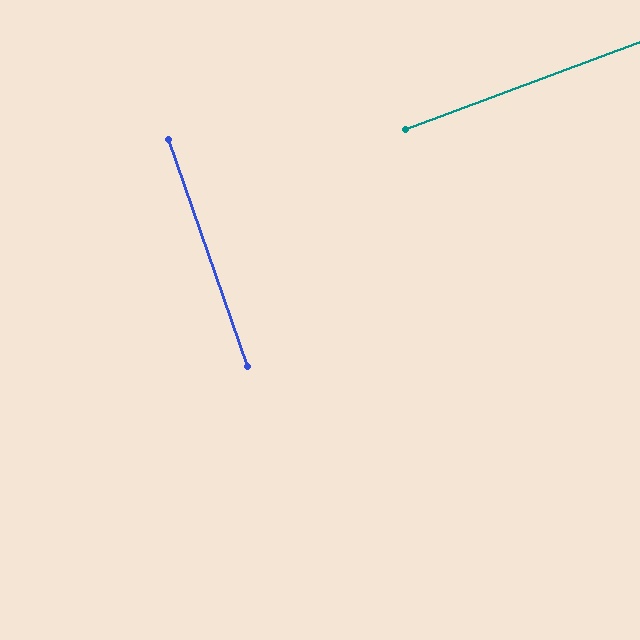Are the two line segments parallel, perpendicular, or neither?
Perpendicular — they meet at approximately 89°.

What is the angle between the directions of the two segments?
Approximately 89 degrees.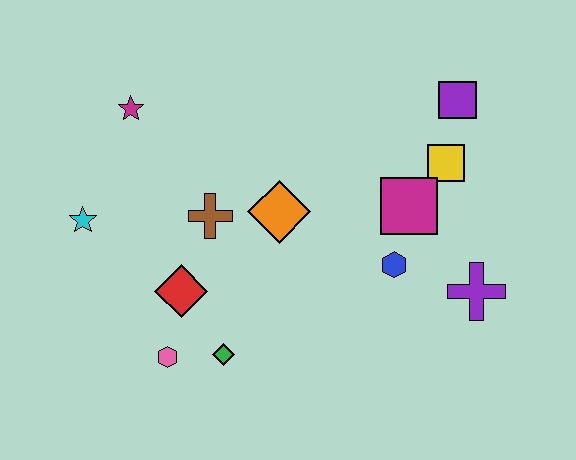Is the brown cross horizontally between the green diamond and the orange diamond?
No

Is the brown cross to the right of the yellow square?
No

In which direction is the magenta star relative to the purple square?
The magenta star is to the left of the purple square.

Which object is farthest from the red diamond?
The purple square is farthest from the red diamond.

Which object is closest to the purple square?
The yellow square is closest to the purple square.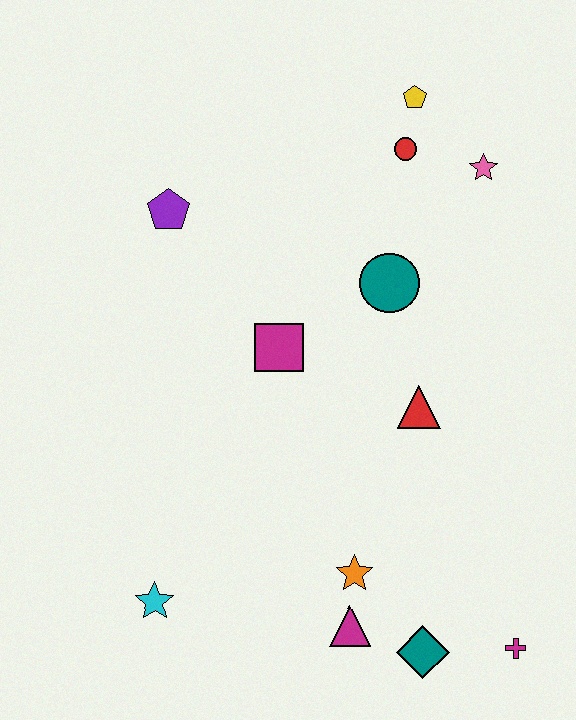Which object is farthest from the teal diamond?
The yellow pentagon is farthest from the teal diamond.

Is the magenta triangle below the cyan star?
Yes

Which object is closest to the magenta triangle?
The orange star is closest to the magenta triangle.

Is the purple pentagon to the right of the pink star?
No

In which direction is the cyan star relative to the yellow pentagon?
The cyan star is below the yellow pentagon.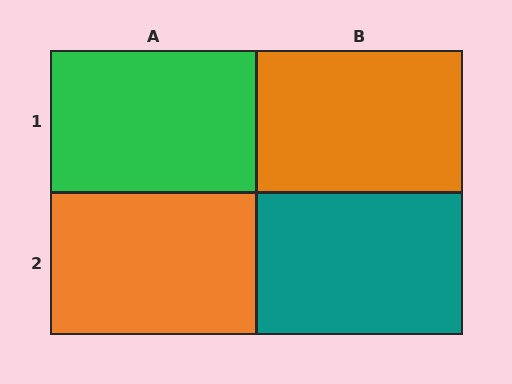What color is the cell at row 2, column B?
Teal.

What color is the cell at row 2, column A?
Orange.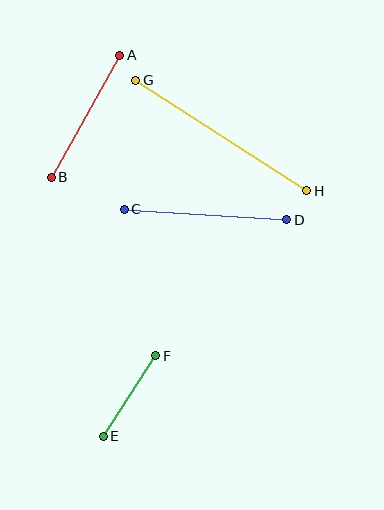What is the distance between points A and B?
The distance is approximately 139 pixels.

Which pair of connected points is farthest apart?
Points G and H are farthest apart.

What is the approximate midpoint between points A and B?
The midpoint is at approximately (86, 116) pixels.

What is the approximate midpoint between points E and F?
The midpoint is at approximately (129, 396) pixels.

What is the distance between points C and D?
The distance is approximately 163 pixels.